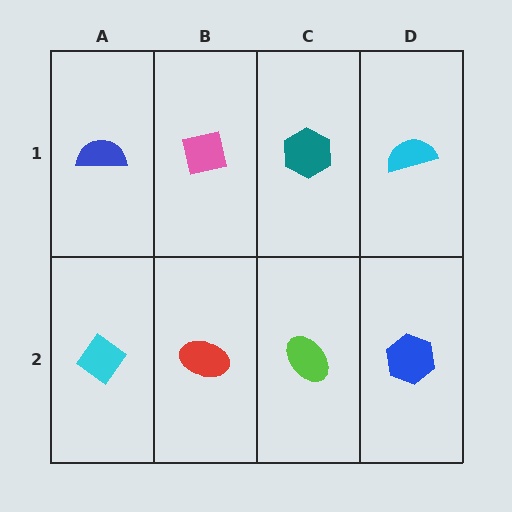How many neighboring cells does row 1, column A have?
2.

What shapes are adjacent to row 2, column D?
A cyan semicircle (row 1, column D), a lime ellipse (row 2, column C).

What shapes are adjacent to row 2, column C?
A teal hexagon (row 1, column C), a red ellipse (row 2, column B), a blue hexagon (row 2, column D).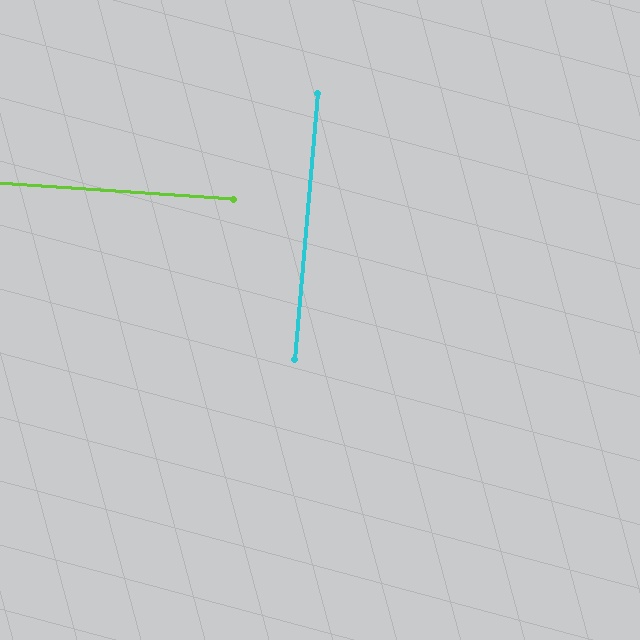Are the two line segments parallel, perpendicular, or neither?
Perpendicular — they meet at approximately 89°.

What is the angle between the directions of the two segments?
Approximately 89 degrees.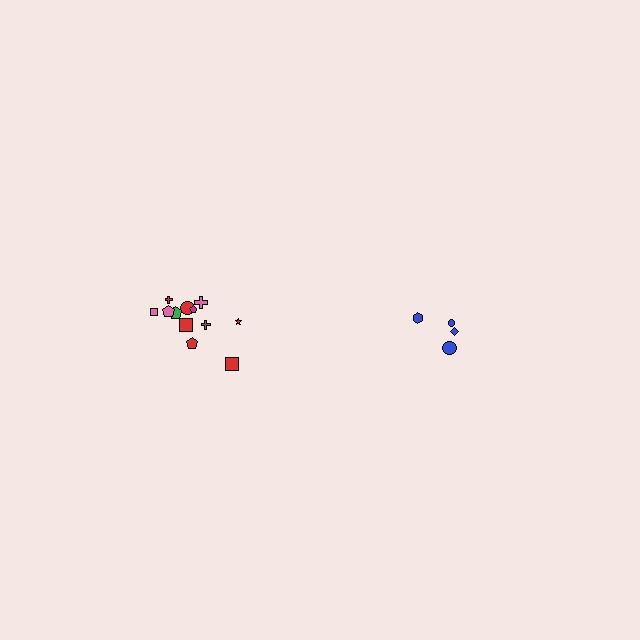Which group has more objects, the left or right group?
The left group.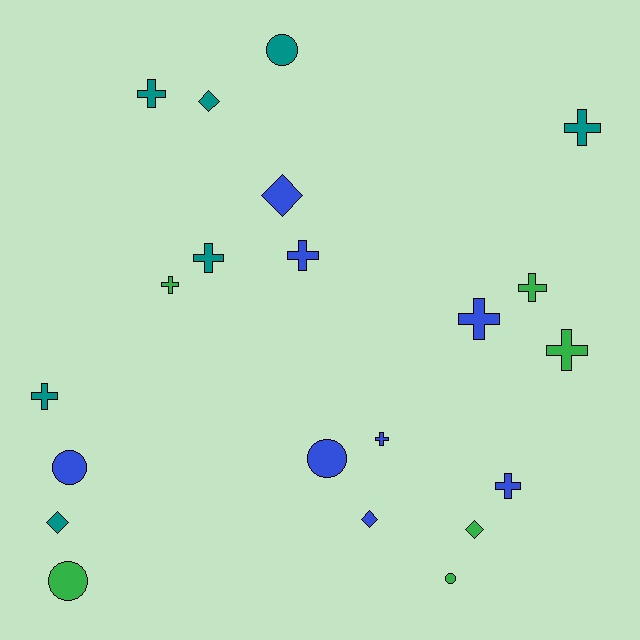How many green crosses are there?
There are 3 green crosses.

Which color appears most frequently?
Blue, with 8 objects.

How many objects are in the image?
There are 21 objects.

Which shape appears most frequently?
Cross, with 11 objects.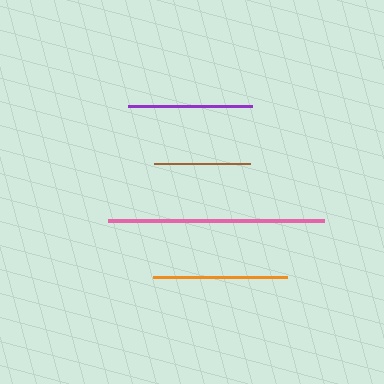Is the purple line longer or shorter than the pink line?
The pink line is longer than the purple line.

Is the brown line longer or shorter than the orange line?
The orange line is longer than the brown line.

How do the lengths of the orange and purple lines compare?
The orange and purple lines are approximately the same length.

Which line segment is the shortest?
The brown line is the shortest at approximately 97 pixels.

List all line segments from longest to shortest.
From longest to shortest: pink, orange, purple, brown.